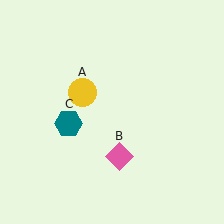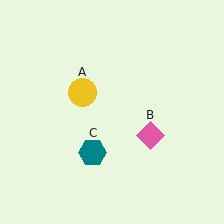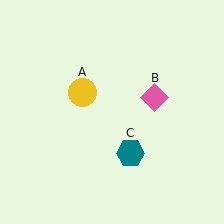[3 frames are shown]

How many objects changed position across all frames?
2 objects changed position: pink diamond (object B), teal hexagon (object C).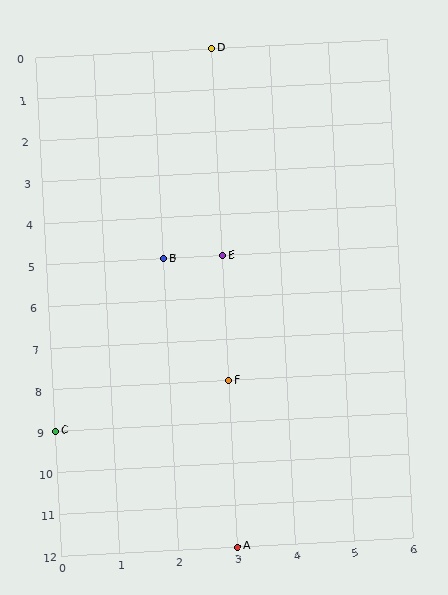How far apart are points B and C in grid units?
Points B and C are 2 columns and 4 rows apart (about 4.5 grid units diagonally).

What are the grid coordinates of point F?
Point F is at grid coordinates (3, 8).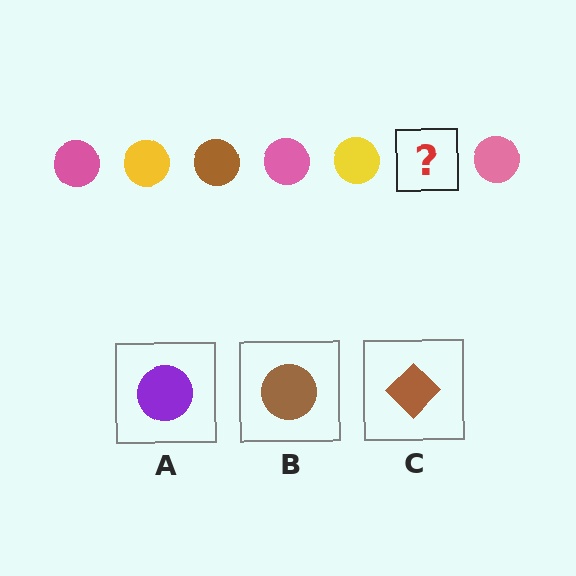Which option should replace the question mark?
Option B.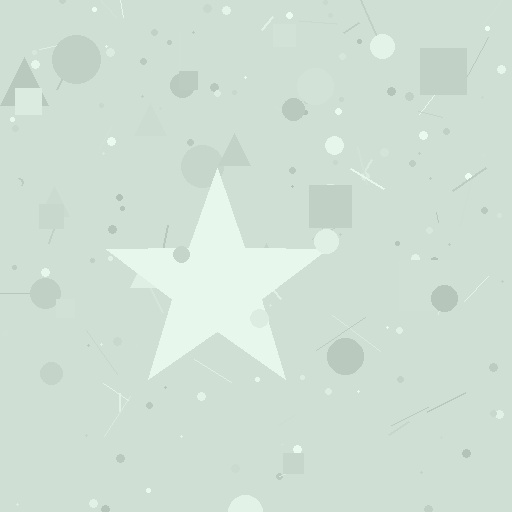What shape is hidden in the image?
A star is hidden in the image.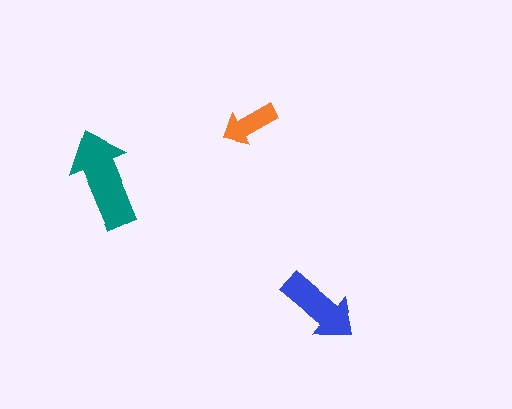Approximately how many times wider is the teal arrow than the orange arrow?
About 1.5 times wider.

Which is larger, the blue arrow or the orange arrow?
The blue one.